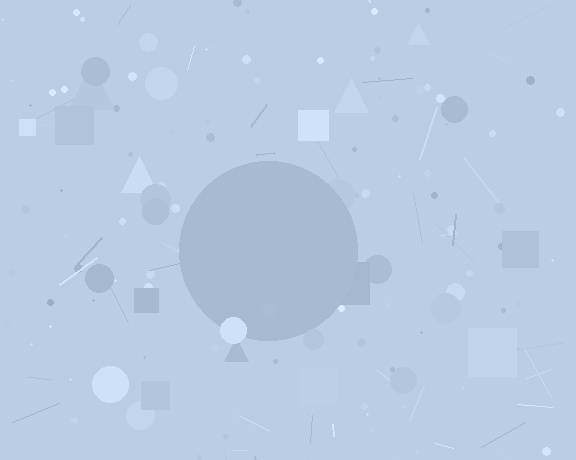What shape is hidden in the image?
A circle is hidden in the image.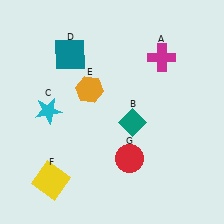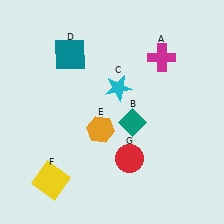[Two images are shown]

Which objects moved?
The objects that moved are: the cyan star (C), the orange hexagon (E).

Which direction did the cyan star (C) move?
The cyan star (C) moved right.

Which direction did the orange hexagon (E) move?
The orange hexagon (E) moved down.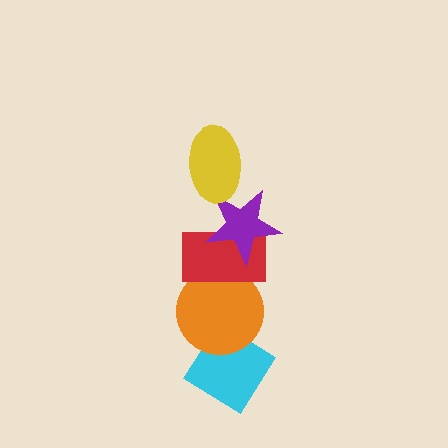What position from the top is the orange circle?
The orange circle is 4th from the top.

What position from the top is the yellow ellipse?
The yellow ellipse is 1st from the top.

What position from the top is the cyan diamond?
The cyan diamond is 5th from the top.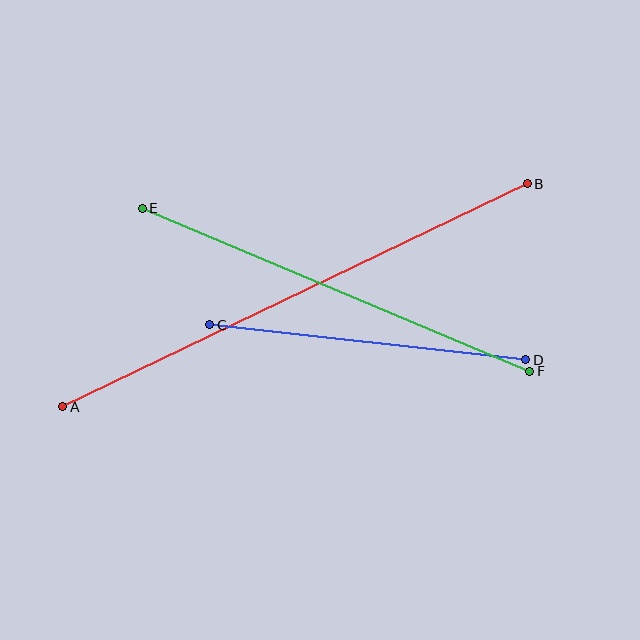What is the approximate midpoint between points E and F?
The midpoint is at approximately (336, 290) pixels.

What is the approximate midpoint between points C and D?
The midpoint is at approximately (368, 342) pixels.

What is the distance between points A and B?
The distance is approximately 515 pixels.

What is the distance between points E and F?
The distance is approximately 421 pixels.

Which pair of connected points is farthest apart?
Points A and B are farthest apart.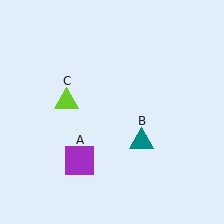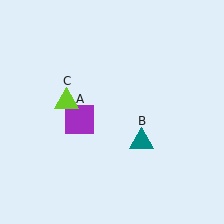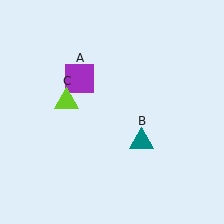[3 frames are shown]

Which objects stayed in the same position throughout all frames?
Teal triangle (object B) and lime triangle (object C) remained stationary.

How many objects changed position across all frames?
1 object changed position: purple square (object A).